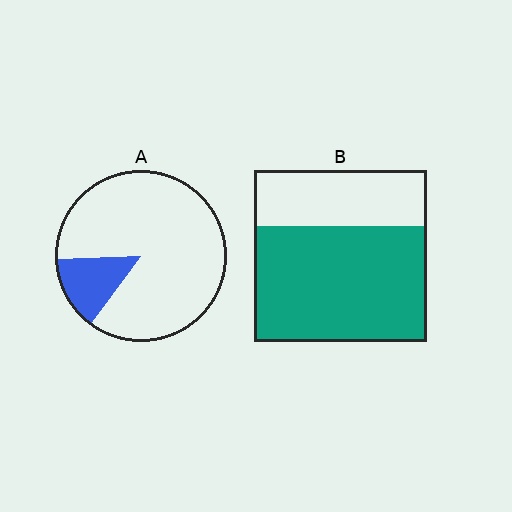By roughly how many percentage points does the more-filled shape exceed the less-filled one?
By roughly 55 percentage points (B over A).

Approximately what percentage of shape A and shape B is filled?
A is approximately 15% and B is approximately 65%.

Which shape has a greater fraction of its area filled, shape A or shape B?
Shape B.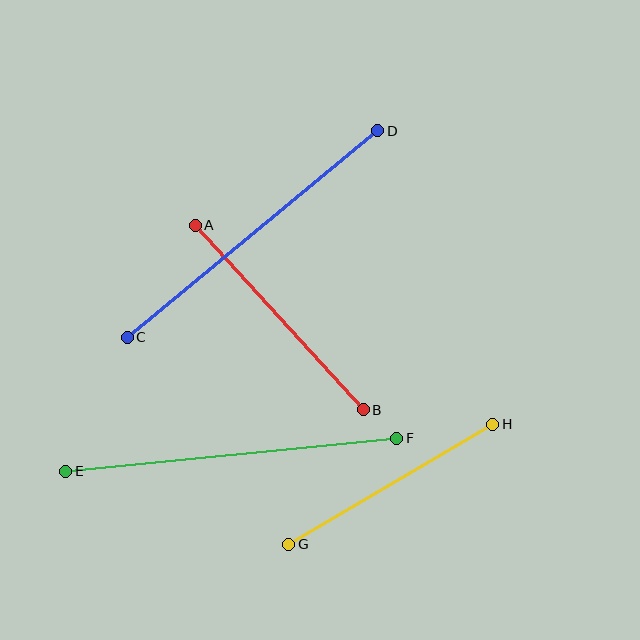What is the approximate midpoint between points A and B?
The midpoint is at approximately (279, 318) pixels.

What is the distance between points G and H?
The distance is approximately 237 pixels.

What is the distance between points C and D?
The distance is approximately 325 pixels.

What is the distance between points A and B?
The distance is approximately 249 pixels.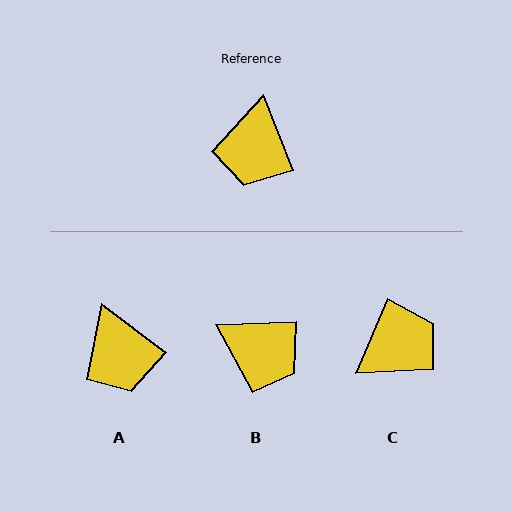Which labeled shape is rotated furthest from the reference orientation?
C, about 135 degrees away.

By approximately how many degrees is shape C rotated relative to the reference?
Approximately 135 degrees counter-clockwise.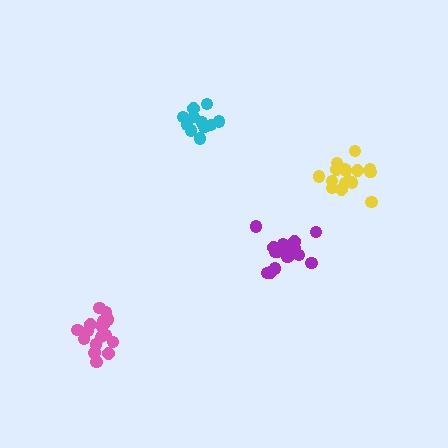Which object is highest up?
The cyan cluster is topmost.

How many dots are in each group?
Group 1: 16 dots, Group 2: 18 dots, Group 3: 12 dots, Group 4: 17 dots (63 total).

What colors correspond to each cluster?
The clusters are colored: yellow, pink, cyan, purple.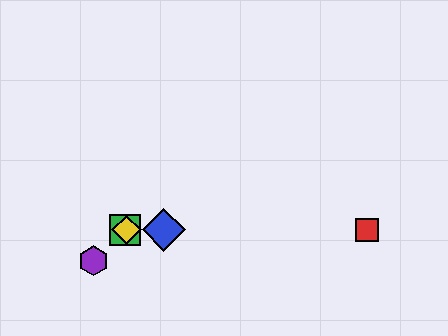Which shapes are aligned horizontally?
The red square, the blue diamond, the green square, the yellow diamond are aligned horizontally.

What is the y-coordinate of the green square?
The green square is at y≈230.